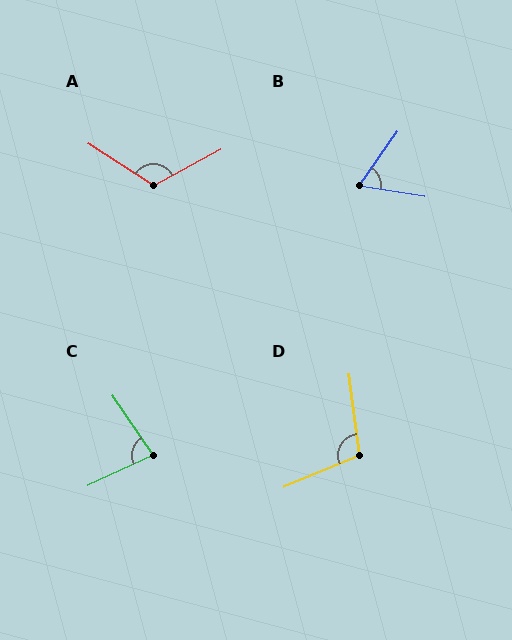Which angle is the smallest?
B, at approximately 64 degrees.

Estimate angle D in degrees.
Approximately 106 degrees.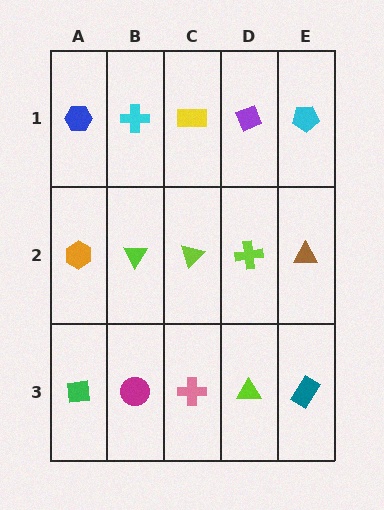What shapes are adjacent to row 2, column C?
A yellow rectangle (row 1, column C), a pink cross (row 3, column C), a lime triangle (row 2, column B), a lime cross (row 2, column D).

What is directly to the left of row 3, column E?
A lime triangle.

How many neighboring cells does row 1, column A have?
2.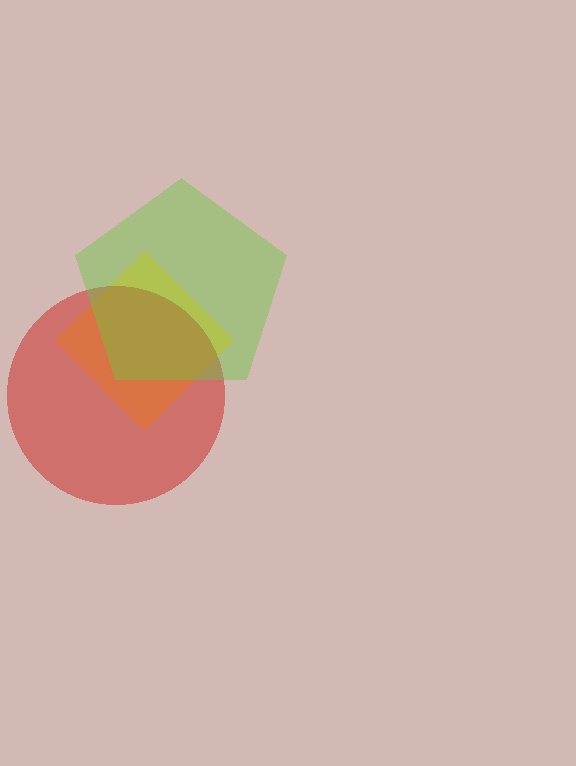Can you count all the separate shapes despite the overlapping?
Yes, there are 3 separate shapes.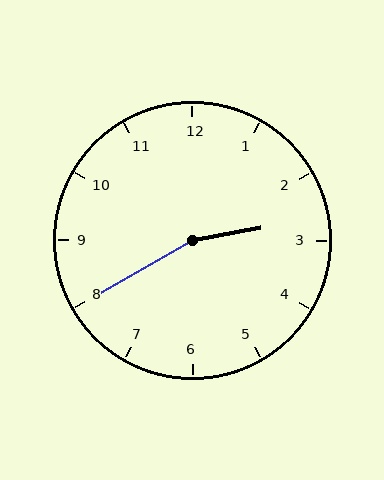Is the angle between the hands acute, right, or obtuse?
It is obtuse.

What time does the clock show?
2:40.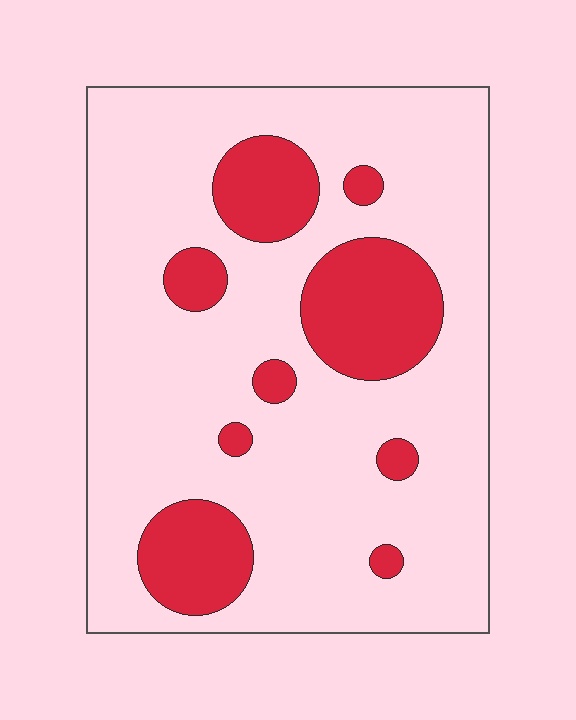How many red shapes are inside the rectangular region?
9.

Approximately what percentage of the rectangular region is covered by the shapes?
Approximately 20%.